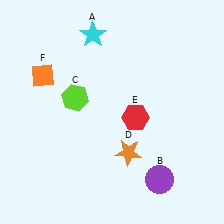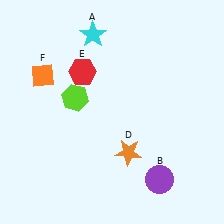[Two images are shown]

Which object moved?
The red hexagon (E) moved left.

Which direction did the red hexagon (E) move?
The red hexagon (E) moved left.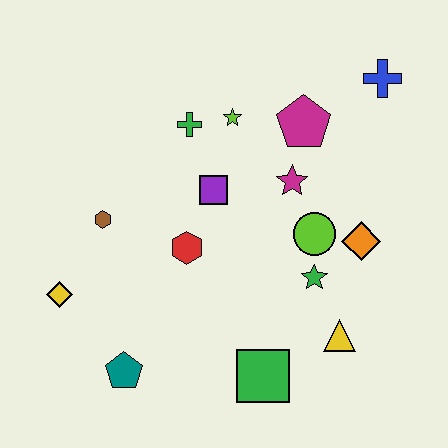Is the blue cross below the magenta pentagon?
No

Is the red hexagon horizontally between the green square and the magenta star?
No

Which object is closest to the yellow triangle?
The green star is closest to the yellow triangle.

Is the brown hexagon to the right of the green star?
No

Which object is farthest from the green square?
The blue cross is farthest from the green square.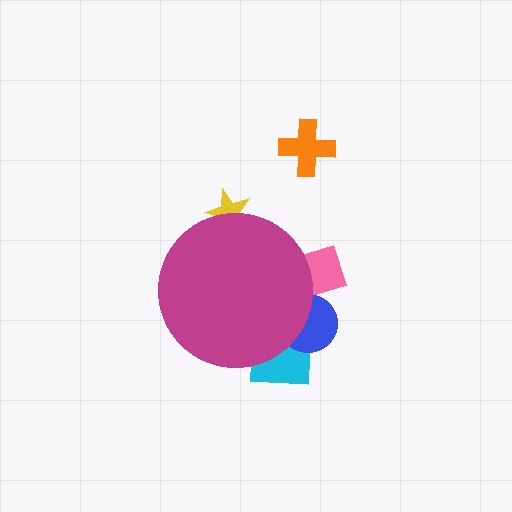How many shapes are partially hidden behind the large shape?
4 shapes are partially hidden.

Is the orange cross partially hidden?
No, the orange cross is fully visible.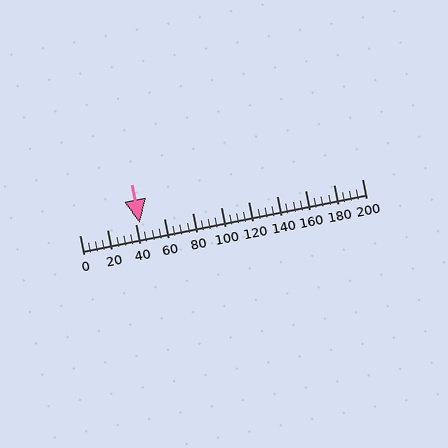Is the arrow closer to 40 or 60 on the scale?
The arrow is closer to 40.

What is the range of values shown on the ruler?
The ruler shows values from 0 to 200.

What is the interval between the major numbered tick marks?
The major tick marks are spaced 20 units apart.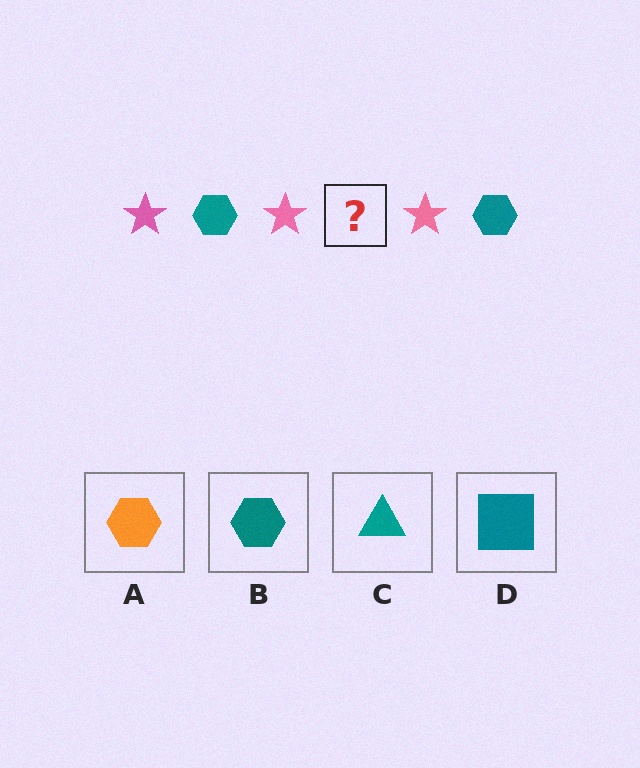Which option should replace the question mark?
Option B.